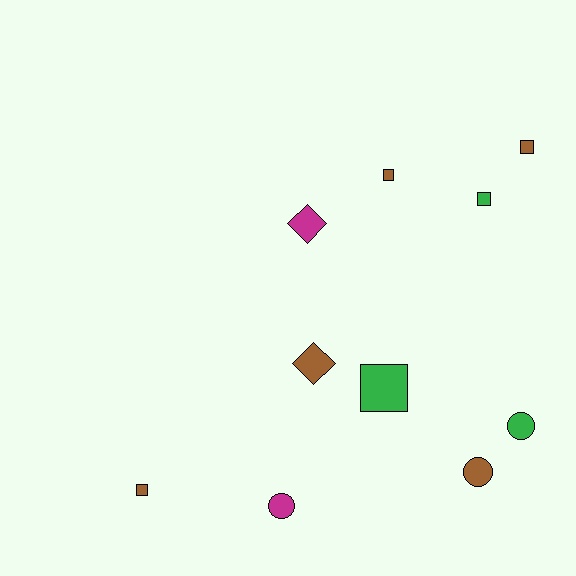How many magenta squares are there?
There are no magenta squares.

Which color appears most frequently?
Brown, with 5 objects.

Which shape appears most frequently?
Square, with 5 objects.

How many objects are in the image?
There are 10 objects.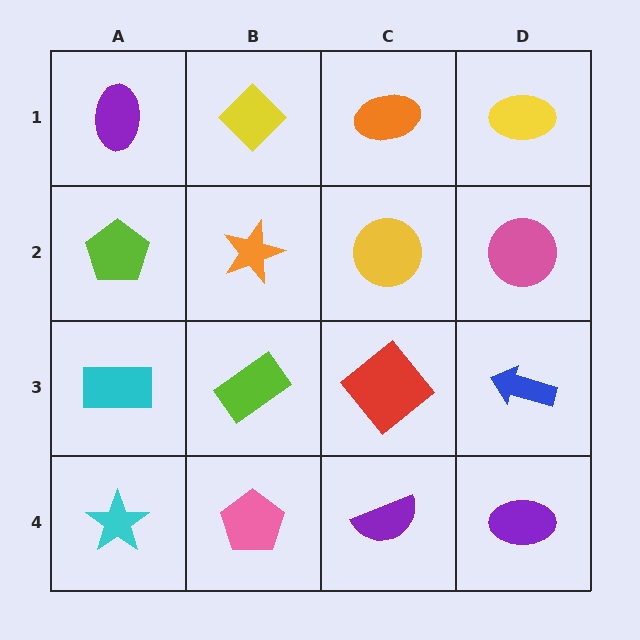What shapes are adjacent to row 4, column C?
A red diamond (row 3, column C), a pink pentagon (row 4, column B), a purple ellipse (row 4, column D).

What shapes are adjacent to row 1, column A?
A lime pentagon (row 2, column A), a yellow diamond (row 1, column B).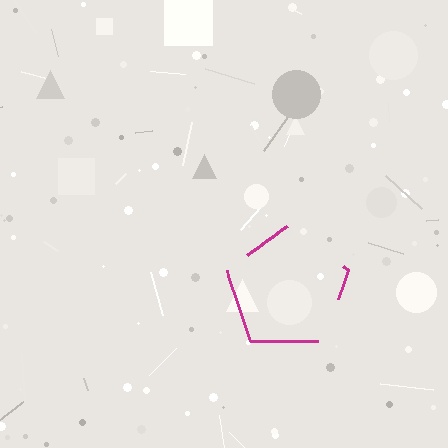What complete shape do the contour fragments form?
The contour fragments form a pentagon.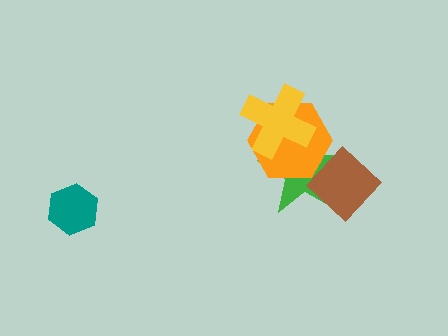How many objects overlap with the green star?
3 objects overlap with the green star.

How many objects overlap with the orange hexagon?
3 objects overlap with the orange hexagon.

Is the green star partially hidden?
Yes, it is partially covered by another shape.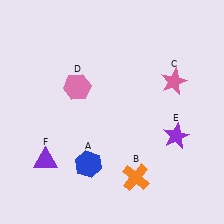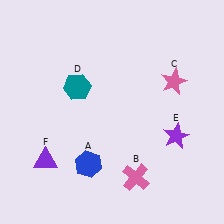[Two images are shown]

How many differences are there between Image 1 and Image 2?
There are 2 differences between the two images.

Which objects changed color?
B changed from orange to pink. D changed from pink to teal.